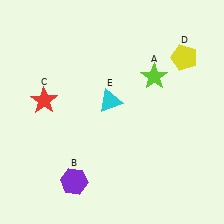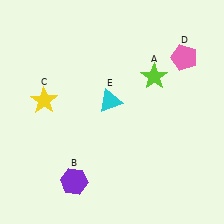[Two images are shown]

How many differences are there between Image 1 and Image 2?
There are 2 differences between the two images.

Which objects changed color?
C changed from red to yellow. D changed from yellow to pink.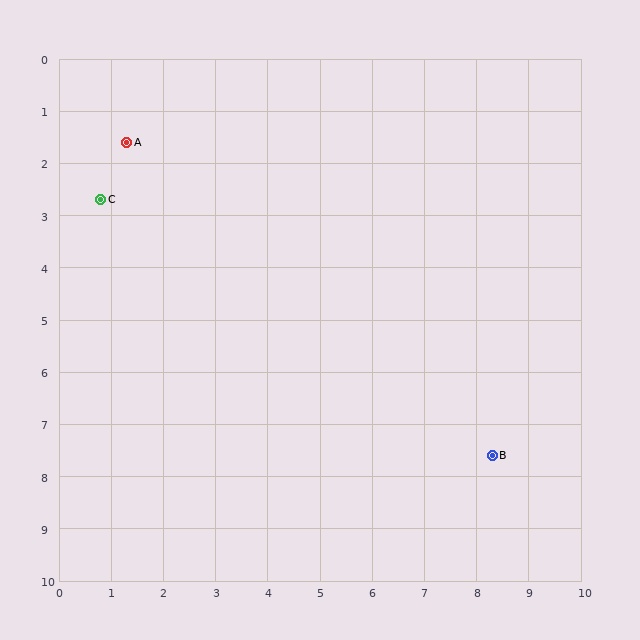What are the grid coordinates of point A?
Point A is at approximately (1.3, 1.6).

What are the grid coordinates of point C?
Point C is at approximately (0.8, 2.7).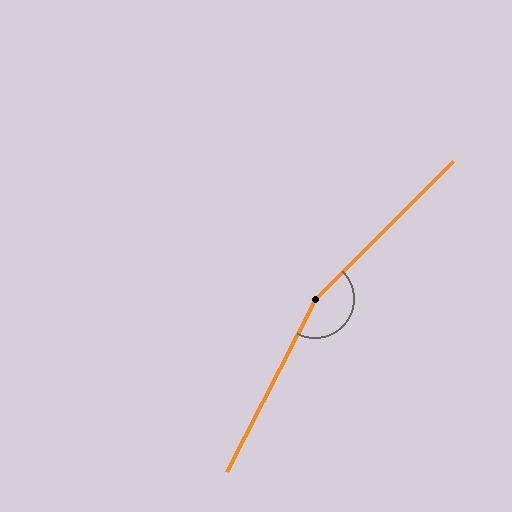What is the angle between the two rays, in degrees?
Approximately 162 degrees.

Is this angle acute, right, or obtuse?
It is obtuse.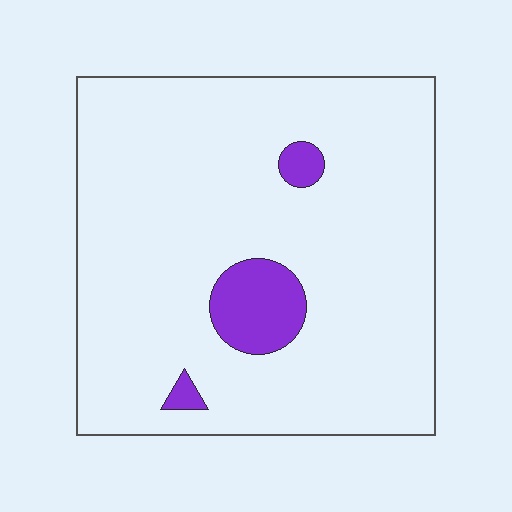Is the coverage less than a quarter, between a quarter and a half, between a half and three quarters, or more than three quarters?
Less than a quarter.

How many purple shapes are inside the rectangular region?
3.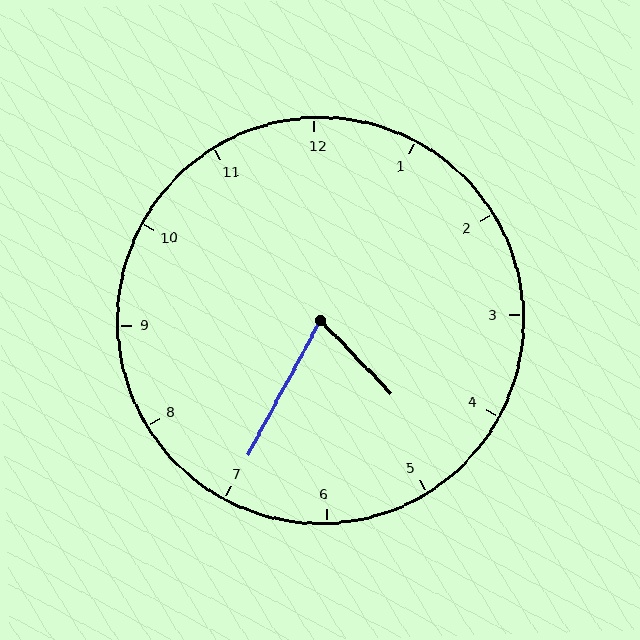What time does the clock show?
4:35.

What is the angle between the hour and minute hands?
Approximately 72 degrees.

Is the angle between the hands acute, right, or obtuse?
It is acute.